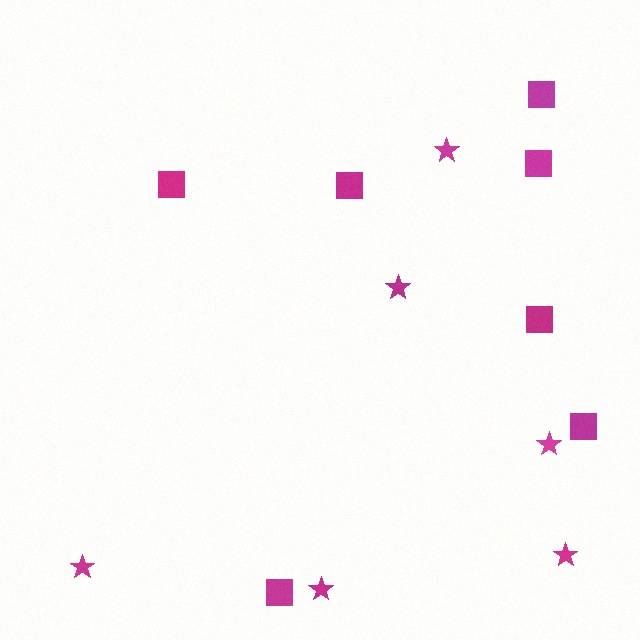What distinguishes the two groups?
There are 2 groups: one group of stars (6) and one group of squares (7).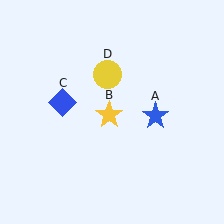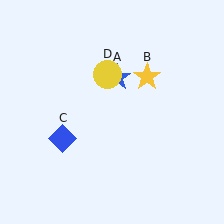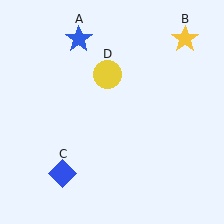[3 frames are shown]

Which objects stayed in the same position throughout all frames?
Yellow circle (object D) remained stationary.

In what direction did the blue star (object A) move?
The blue star (object A) moved up and to the left.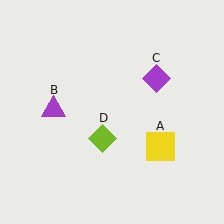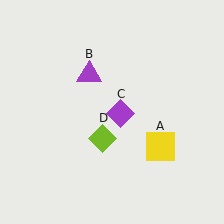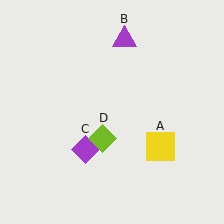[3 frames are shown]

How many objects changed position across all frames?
2 objects changed position: purple triangle (object B), purple diamond (object C).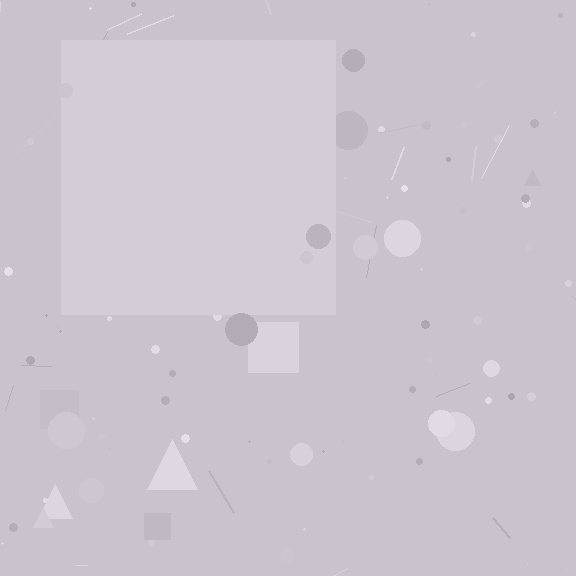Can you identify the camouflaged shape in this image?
The camouflaged shape is a square.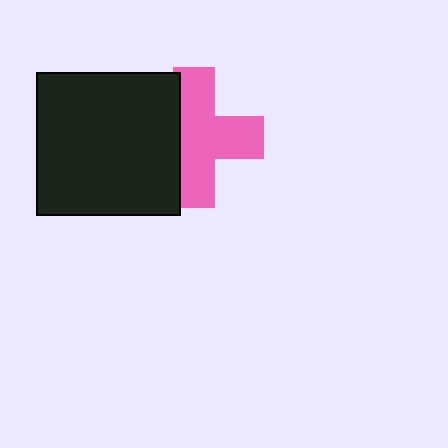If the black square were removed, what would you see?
You would see the complete pink cross.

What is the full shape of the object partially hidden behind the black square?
The partially hidden object is a pink cross.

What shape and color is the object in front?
The object in front is a black square.